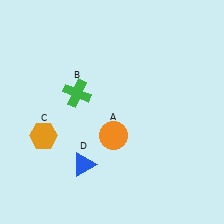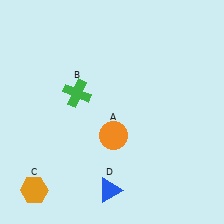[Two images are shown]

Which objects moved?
The objects that moved are: the orange hexagon (C), the blue triangle (D).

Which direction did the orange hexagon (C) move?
The orange hexagon (C) moved down.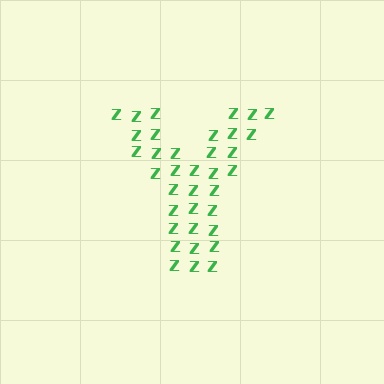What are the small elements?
The small elements are letter Z's.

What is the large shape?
The large shape is the letter Y.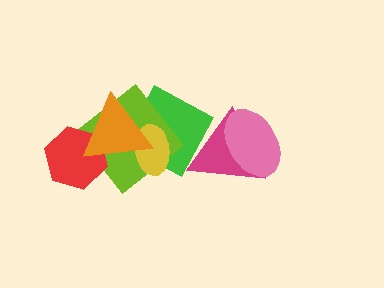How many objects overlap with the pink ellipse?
1 object overlaps with the pink ellipse.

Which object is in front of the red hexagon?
The orange triangle is in front of the red hexagon.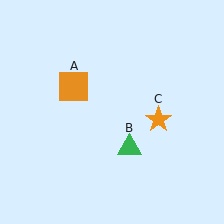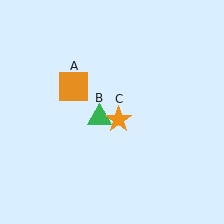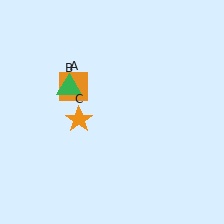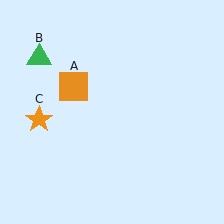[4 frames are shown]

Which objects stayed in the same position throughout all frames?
Orange square (object A) remained stationary.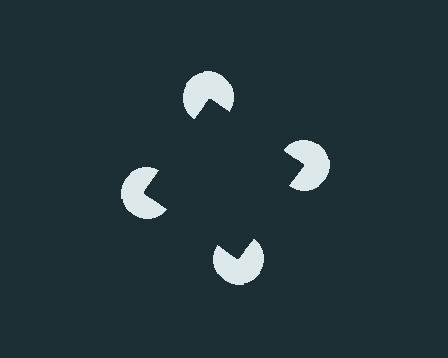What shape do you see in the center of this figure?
An illusory square — its edges are inferred from the aligned wedge cuts in the pac-man discs, not physically drawn.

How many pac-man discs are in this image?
There are 4 — one at each vertex of the illusory square.